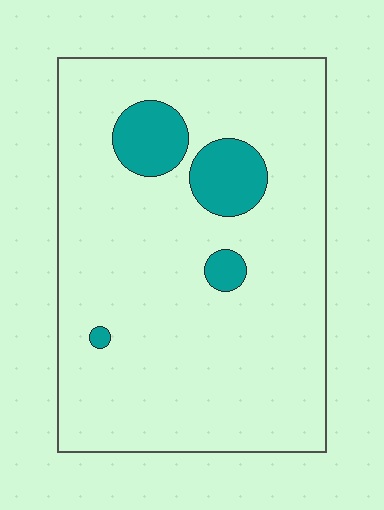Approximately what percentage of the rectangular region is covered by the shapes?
Approximately 10%.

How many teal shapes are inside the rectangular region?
4.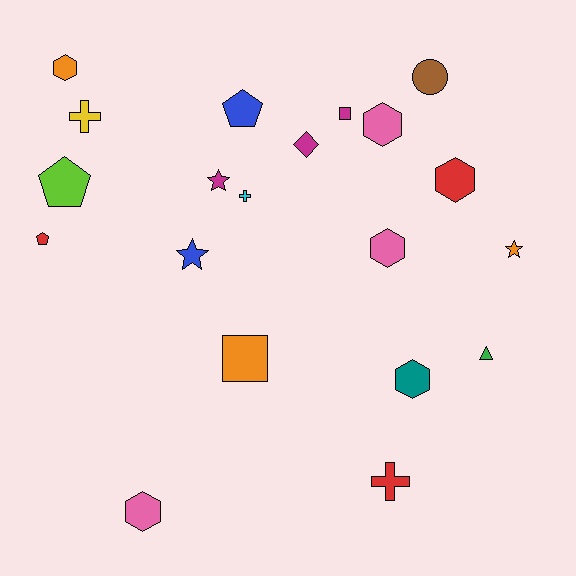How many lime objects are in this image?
There is 1 lime object.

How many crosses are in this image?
There are 3 crosses.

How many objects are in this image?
There are 20 objects.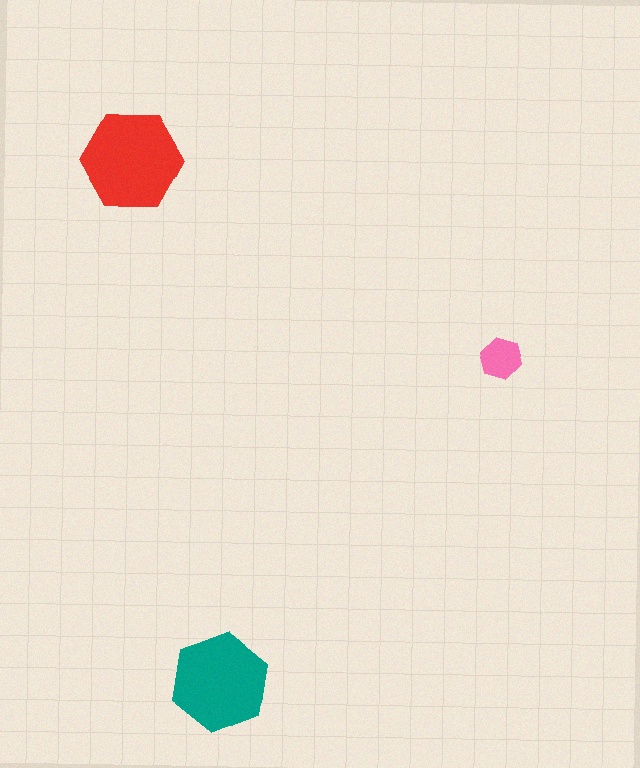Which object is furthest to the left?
The red hexagon is leftmost.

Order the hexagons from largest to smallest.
the red one, the teal one, the pink one.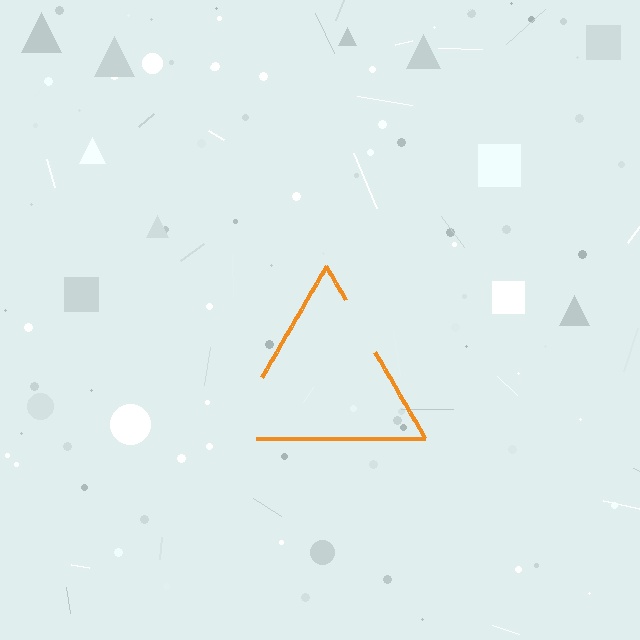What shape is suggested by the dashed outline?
The dashed outline suggests a triangle.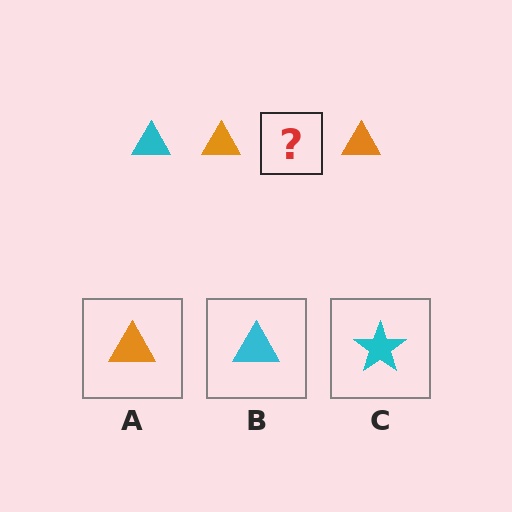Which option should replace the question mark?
Option B.